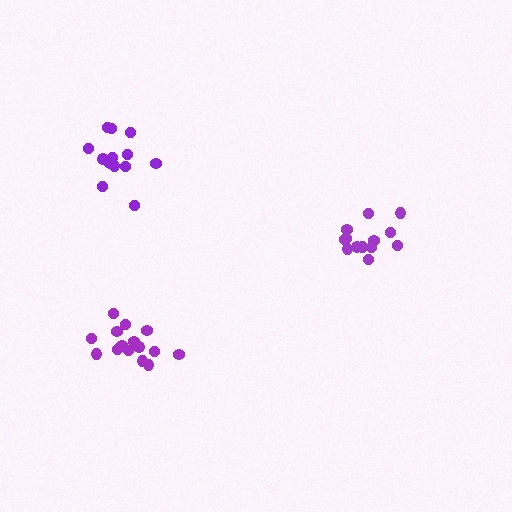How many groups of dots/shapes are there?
There are 3 groups.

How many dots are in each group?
Group 1: 15 dots, Group 2: 13 dots, Group 3: 13 dots (41 total).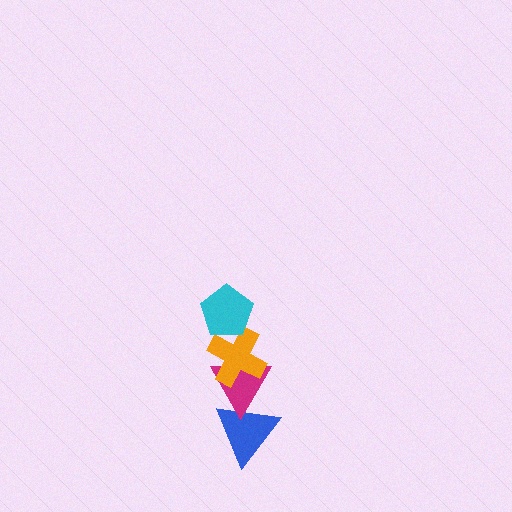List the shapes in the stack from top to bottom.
From top to bottom: the cyan pentagon, the orange cross, the magenta triangle, the blue triangle.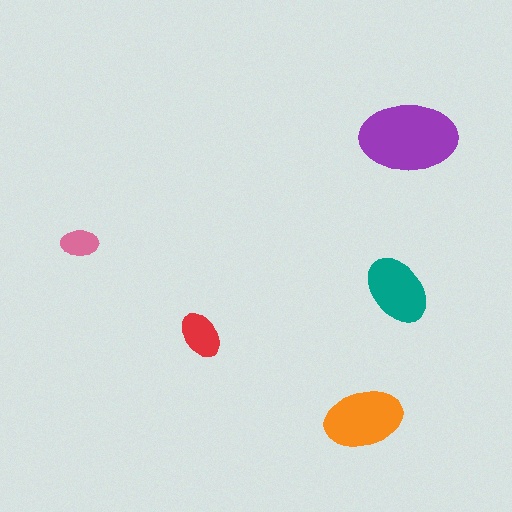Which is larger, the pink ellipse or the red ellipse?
The red one.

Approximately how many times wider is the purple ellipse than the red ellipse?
About 2 times wider.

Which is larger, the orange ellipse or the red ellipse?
The orange one.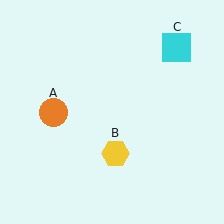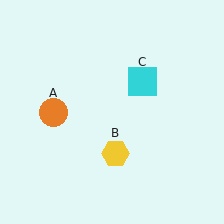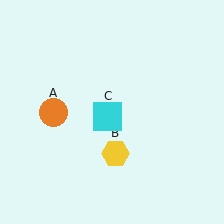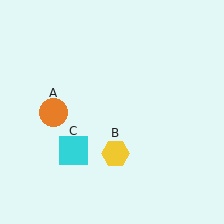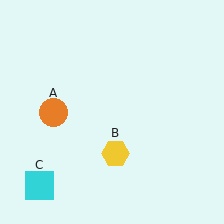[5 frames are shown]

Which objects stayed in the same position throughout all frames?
Orange circle (object A) and yellow hexagon (object B) remained stationary.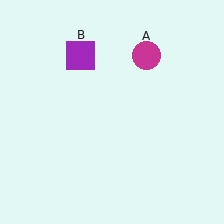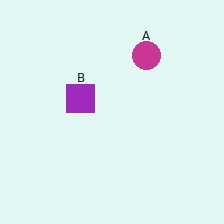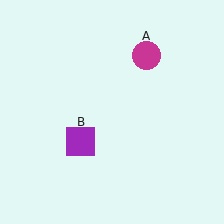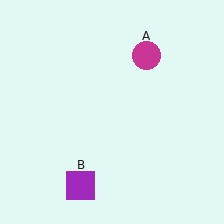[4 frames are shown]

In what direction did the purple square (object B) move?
The purple square (object B) moved down.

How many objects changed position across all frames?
1 object changed position: purple square (object B).